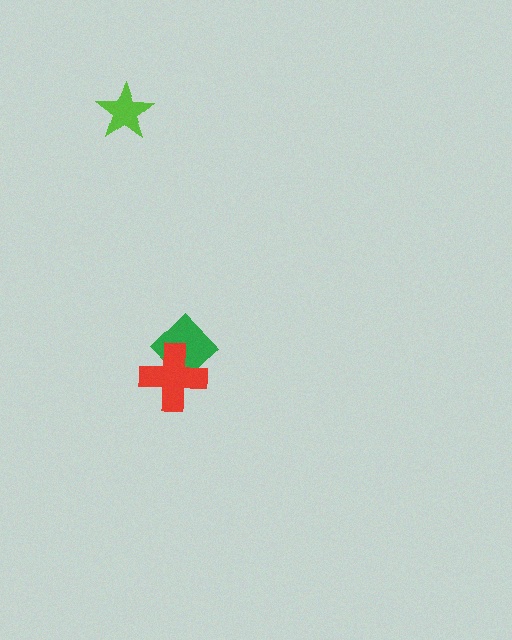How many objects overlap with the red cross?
1 object overlaps with the red cross.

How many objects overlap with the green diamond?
1 object overlaps with the green diamond.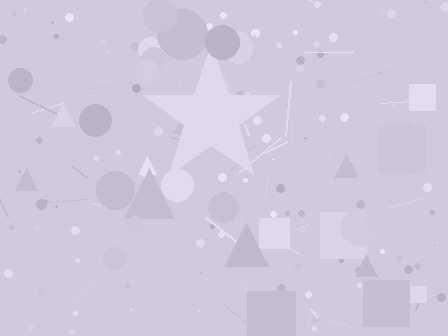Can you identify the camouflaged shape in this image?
The camouflaged shape is a star.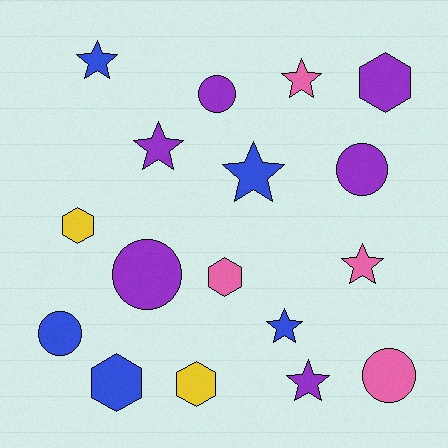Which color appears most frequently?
Purple, with 6 objects.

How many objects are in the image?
There are 17 objects.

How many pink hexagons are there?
There is 1 pink hexagon.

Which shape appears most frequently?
Star, with 7 objects.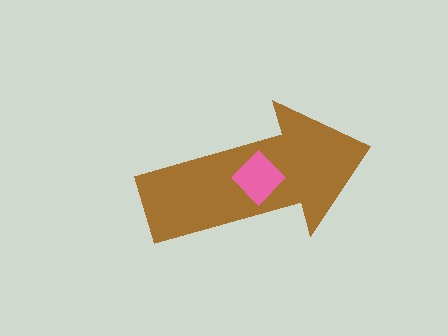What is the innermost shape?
The pink diamond.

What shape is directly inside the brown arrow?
The pink diamond.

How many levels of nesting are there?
2.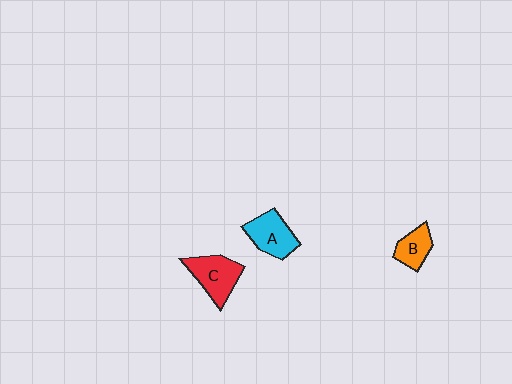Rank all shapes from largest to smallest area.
From largest to smallest: C (red), A (cyan), B (orange).